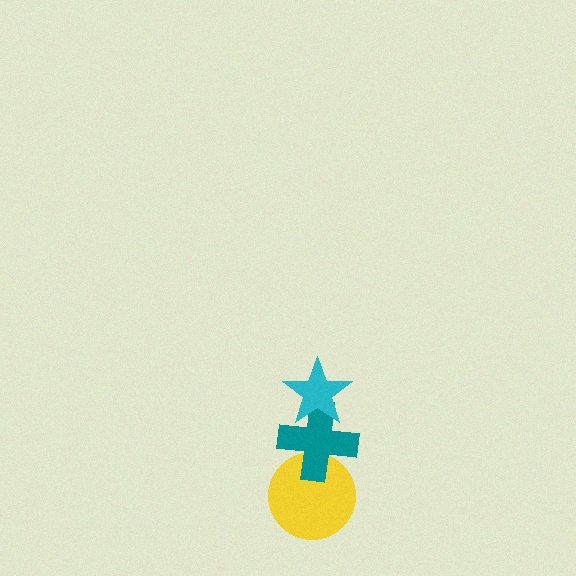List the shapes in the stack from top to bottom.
From top to bottom: the cyan star, the teal cross, the yellow circle.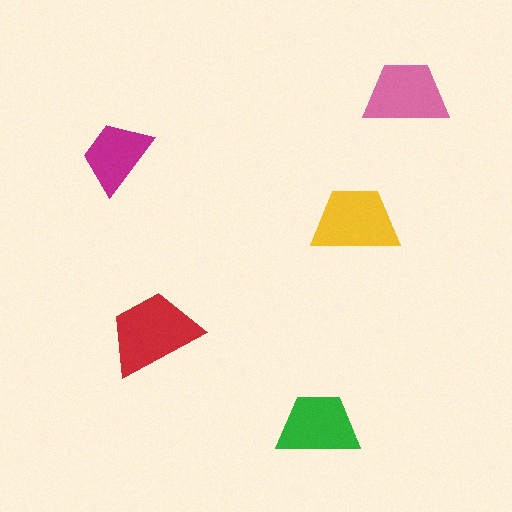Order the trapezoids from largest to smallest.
the red one, the yellow one, the pink one, the green one, the magenta one.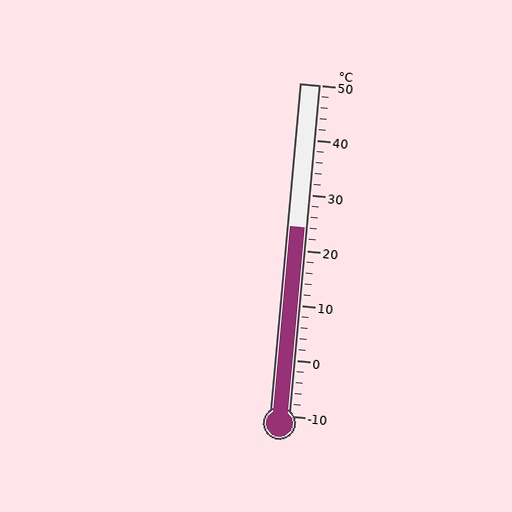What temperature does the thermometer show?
The thermometer shows approximately 24°C.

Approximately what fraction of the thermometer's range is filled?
The thermometer is filled to approximately 55% of its range.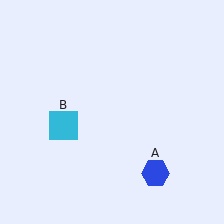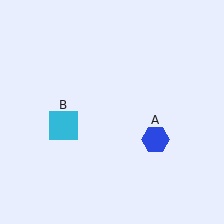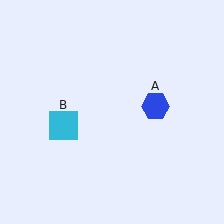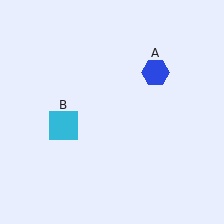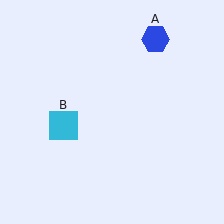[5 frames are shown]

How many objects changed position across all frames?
1 object changed position: blue hexagon (object A).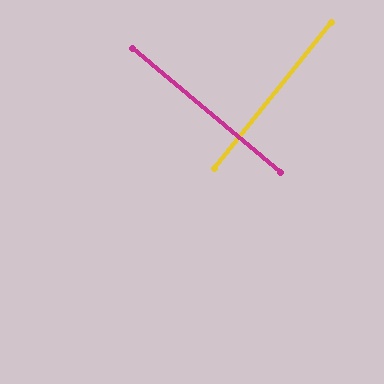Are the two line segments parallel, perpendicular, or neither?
Perpendicular — they meet at approximately 89°.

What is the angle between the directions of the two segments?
Approximately 89 degrees.